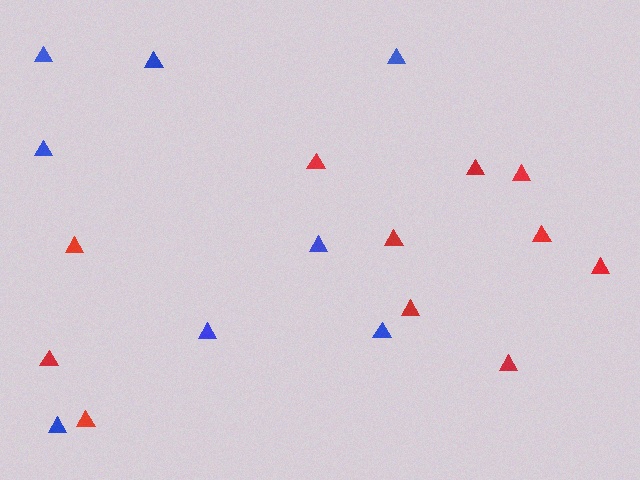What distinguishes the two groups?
There are 2 groups: one group of blue triangles (8) and one group of red triangles (11).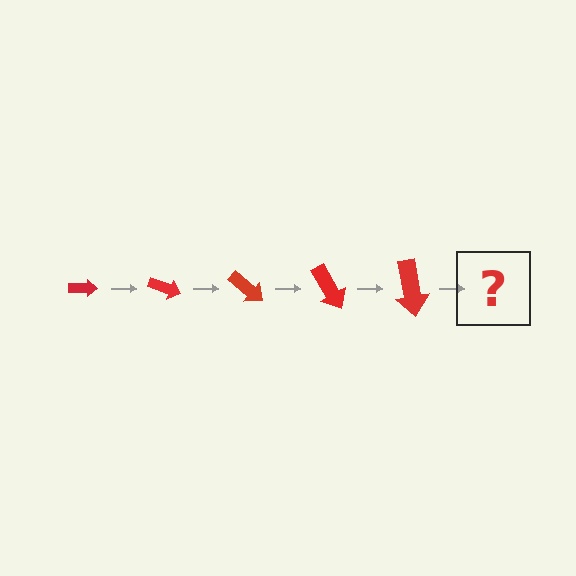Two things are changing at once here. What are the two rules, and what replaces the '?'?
The two rules are that the arrow grows larger each step and it rotates 20 degrees each step. The '?' should be an arrow, larger than the previous one and rotated 100 degrees from the start.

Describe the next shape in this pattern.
It should be an arrow, larger than the previous one and rotated 100 degrees from the start.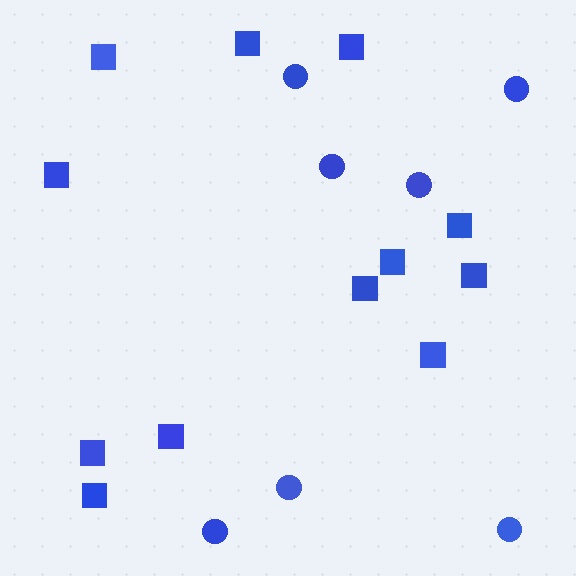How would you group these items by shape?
There are 2 groups: one group of squares (12) and one group of circles (7).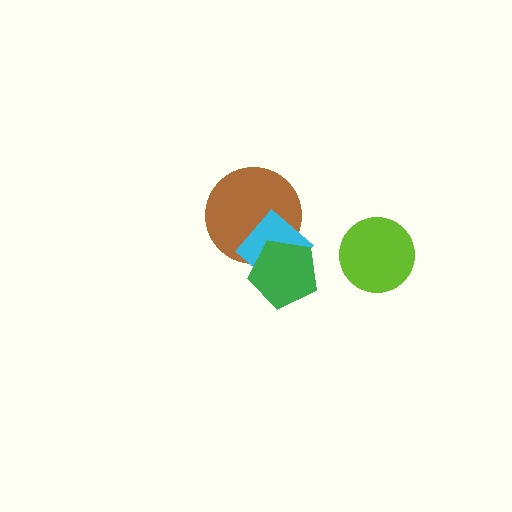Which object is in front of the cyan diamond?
The green pentagon is in front of the cyan diamond.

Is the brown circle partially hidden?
Yes, it is partially covered by another shape.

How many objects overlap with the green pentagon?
2 objects overlap with the green pentagon.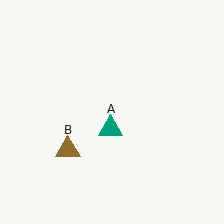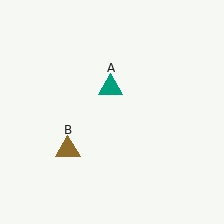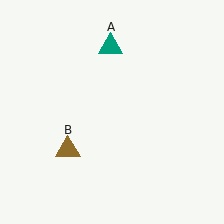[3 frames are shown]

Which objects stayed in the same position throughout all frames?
Brown triangle (object B) remained stationary.